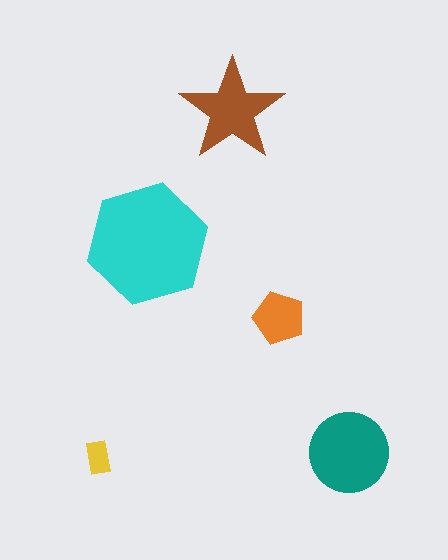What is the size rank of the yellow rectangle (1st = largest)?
5th.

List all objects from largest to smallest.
The cyan hexagon, the teal circle, the brown star, the orange pentagon, the yellow rectangle.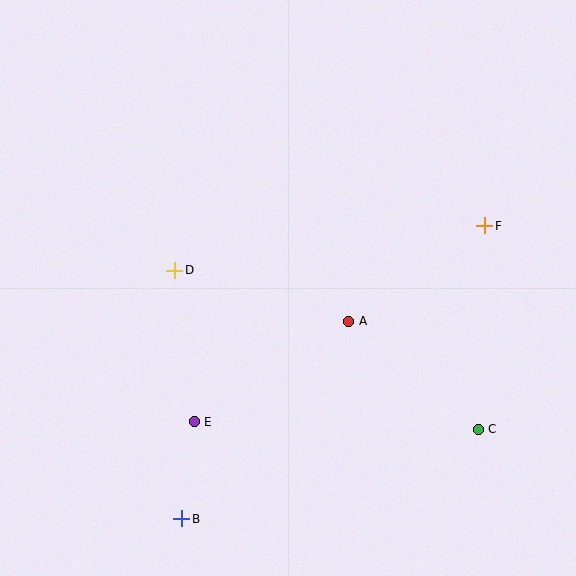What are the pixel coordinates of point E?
Point E is at (194, 422).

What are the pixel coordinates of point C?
Point C is at (478, 429).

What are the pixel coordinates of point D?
Point D is at (175, 270).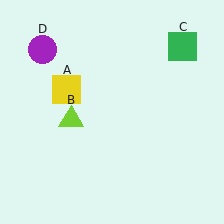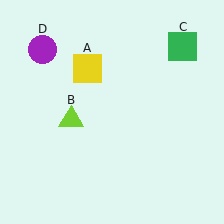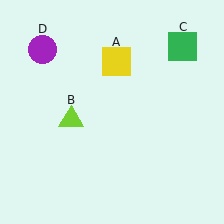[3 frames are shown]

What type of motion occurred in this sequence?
The yellow square (object A) rotated clockwise around the center of the scene.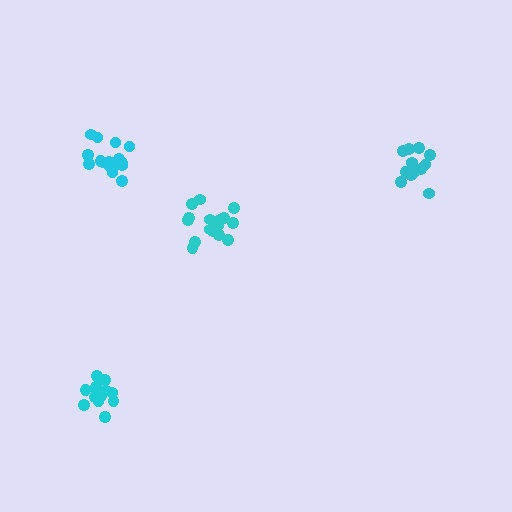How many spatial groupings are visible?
There are 4 spatial groupings.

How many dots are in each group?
Group 1: 13 dots, Group 2: 14 dots, Group 3: 17 dots, Group 4: 17 dots (61 total).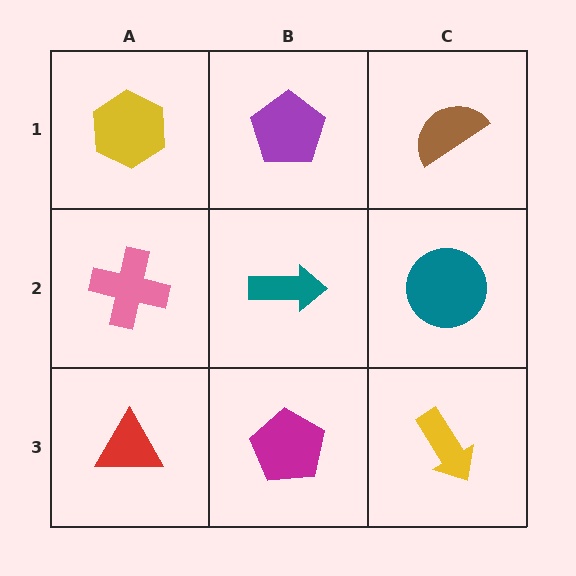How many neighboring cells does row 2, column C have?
3.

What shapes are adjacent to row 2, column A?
A yellow hexagon (row 1, column A), a red triangle (row 3, column A), a teal arrow (row 2, column B).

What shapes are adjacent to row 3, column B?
A teal arrow (row 2, column B), a red triangle (row 3, column A), a yellow arrow (row 3, column C).